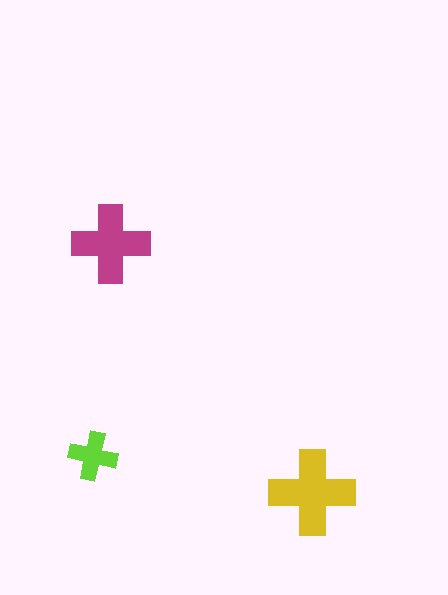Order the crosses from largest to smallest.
the yellow one, the magenta one, the lime one.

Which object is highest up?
The magenta cross is topmost.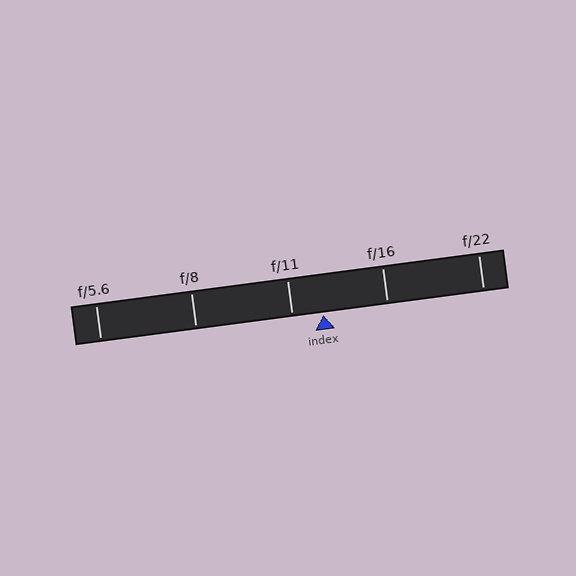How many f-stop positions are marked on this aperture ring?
There are 5 f-stop positions marked.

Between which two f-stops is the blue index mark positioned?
The index mark is between f/11 and f/16.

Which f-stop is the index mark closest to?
The index mark is closest to f/11.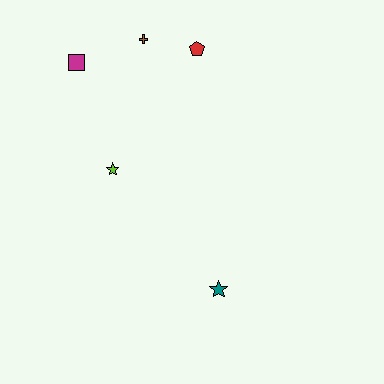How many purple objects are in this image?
There are no purple objects.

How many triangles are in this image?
There are no triangles.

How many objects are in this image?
There are 5 objects.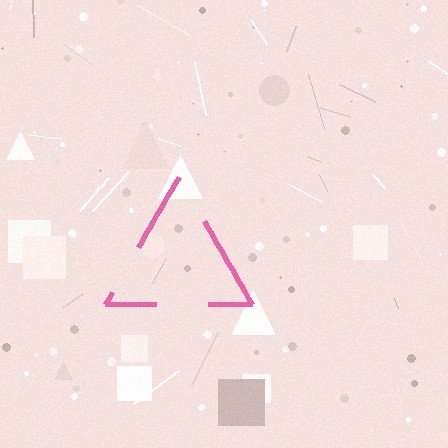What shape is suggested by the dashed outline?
The dashed outline suggests a triangle.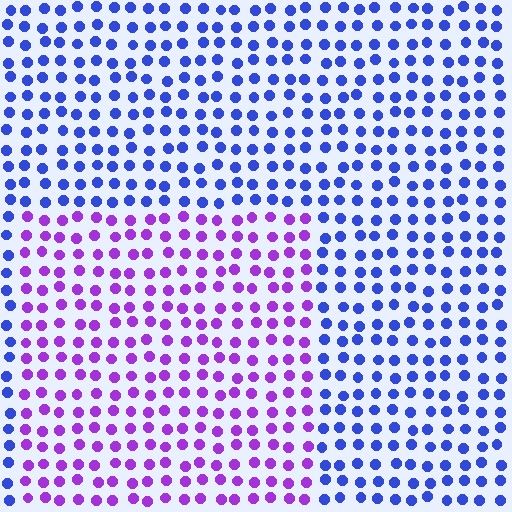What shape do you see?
I see a rectangle.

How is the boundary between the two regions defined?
The boundary is defined purely by a slight shift in hue (about 49 degrees). Spacing, size, and orientation are identical on both sides.